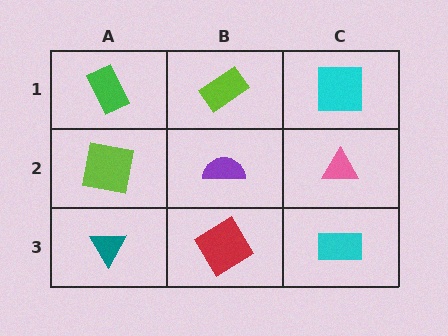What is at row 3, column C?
A cyan rectangle.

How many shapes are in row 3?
3 shapes.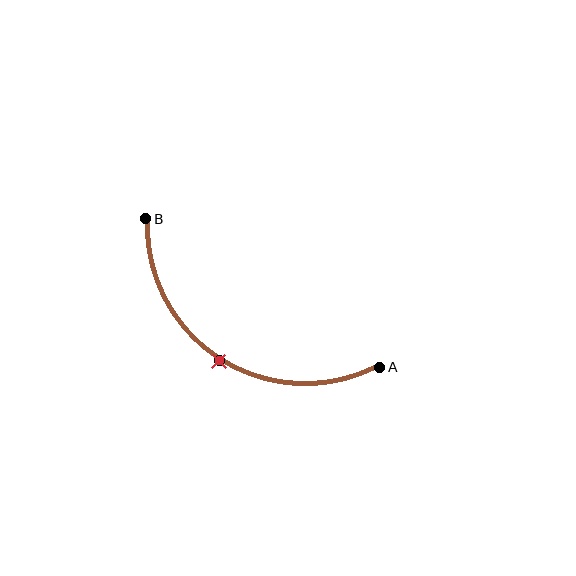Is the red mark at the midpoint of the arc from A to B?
Yes. The red mark lies on the arc at equal arc-length from both A and B — it is the arc midpoint.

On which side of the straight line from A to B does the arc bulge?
The arc bulges below the straight line connecting A and B.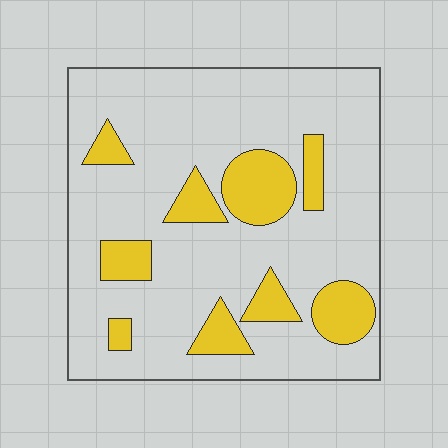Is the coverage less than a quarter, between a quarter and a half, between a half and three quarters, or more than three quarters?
Less than a quarter.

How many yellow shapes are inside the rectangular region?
9.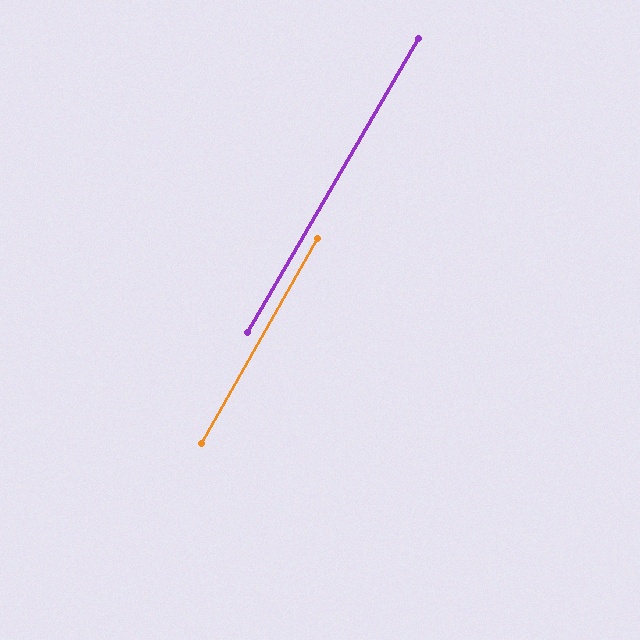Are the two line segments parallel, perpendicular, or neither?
Parallel — their directions differ by only 0.6°.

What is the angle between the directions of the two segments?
Approximately 1 degree.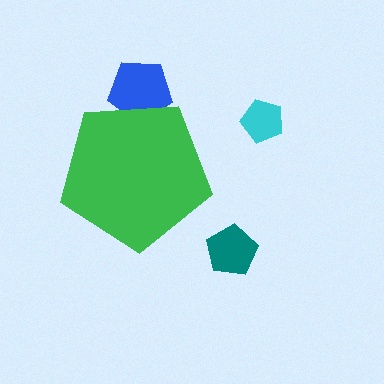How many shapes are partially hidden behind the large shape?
1 shape is partially hidden.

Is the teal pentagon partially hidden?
No, the teal pentagon is fully visible.